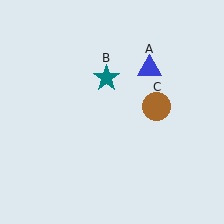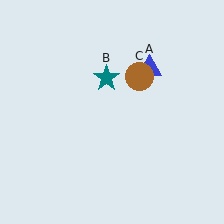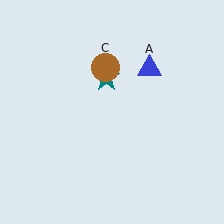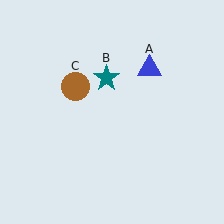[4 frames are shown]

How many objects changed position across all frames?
1 object changed position: brown circle (object C).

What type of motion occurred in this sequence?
The brown circle (object C) rotated counterclockwise around the center of the scene.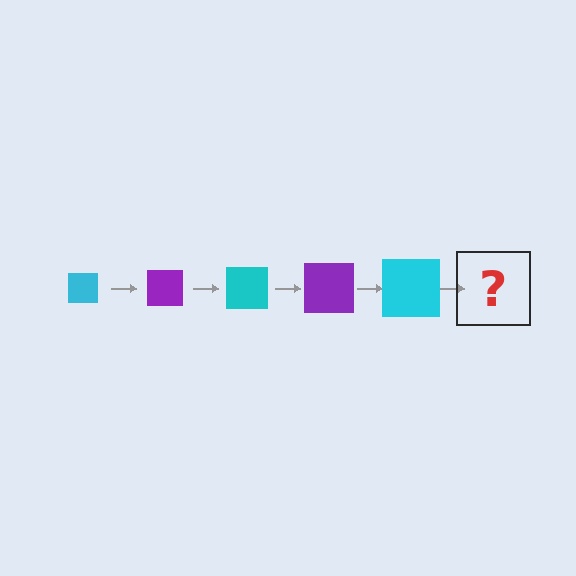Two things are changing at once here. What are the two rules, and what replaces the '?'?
The two rules are that the square grows larger each step and the color cycles through cyan and purple. The '?' should be a purple square, larger than the previous one.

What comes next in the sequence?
The next element should be a purple square, larger than the previous one.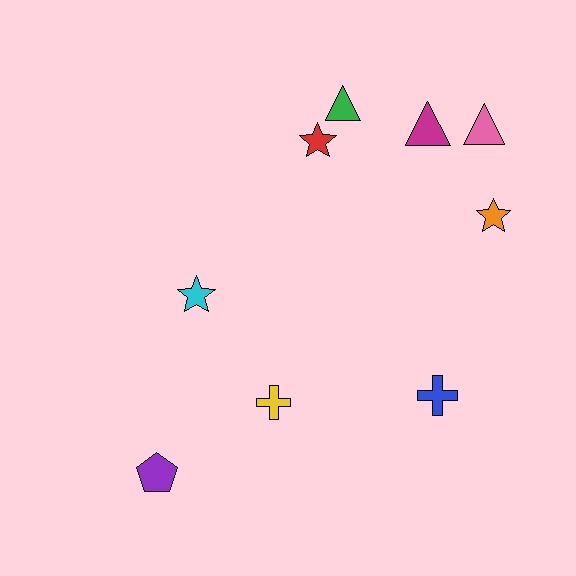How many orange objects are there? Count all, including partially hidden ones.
There is 1 orange object.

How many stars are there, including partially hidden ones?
There are 3 stars.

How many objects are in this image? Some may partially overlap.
There are 9 objects.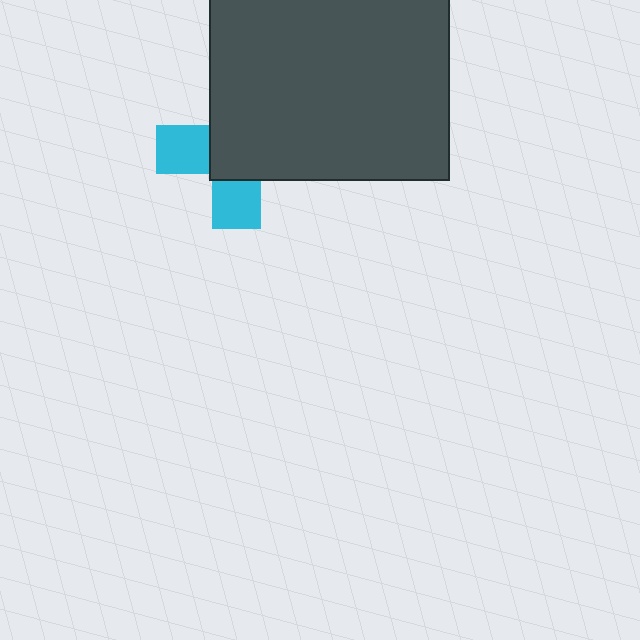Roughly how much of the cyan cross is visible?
A small part of it is visible (roughly 37%).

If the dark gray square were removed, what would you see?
You would see the complete cyan cross.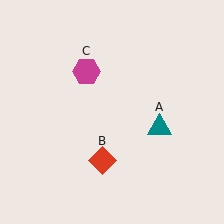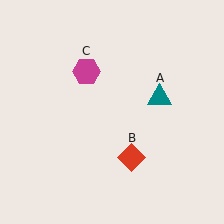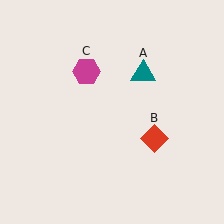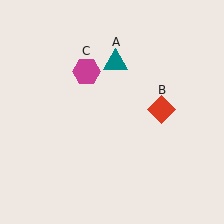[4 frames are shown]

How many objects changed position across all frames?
2 objects changed position: teal triangle (object A), red diamond (object B).